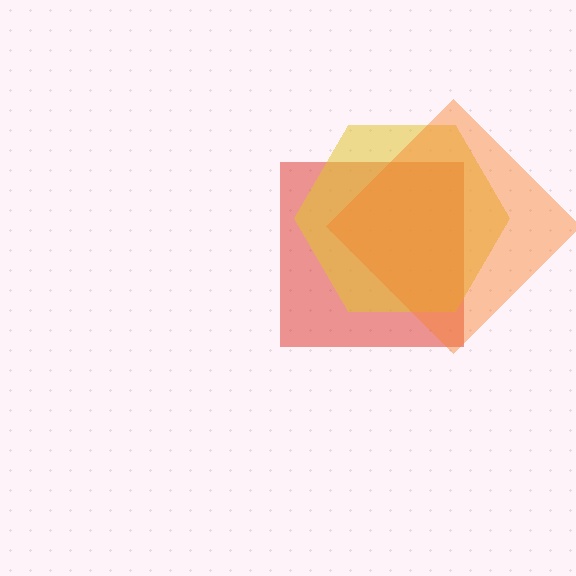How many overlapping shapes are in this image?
There are 3 overlapping shapes in the image.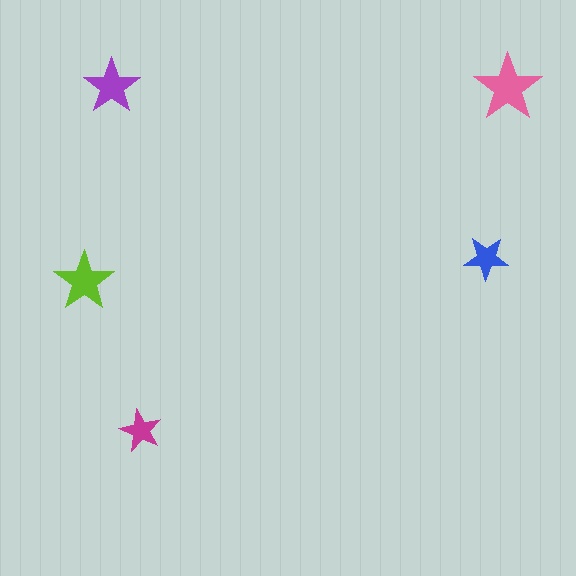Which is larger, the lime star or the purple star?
The lime one.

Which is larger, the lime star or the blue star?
The lime one.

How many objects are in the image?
There are 5 objects in the image.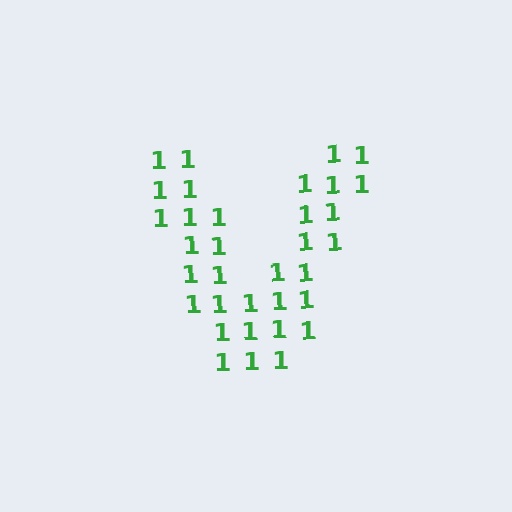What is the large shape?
The large shape is the letter V.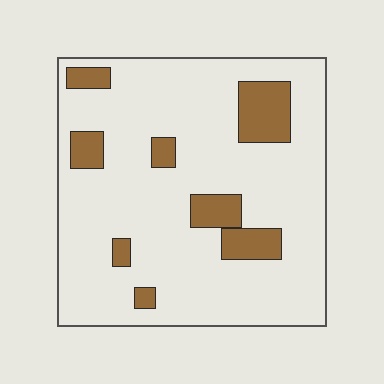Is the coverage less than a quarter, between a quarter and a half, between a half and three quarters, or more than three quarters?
Less than a quarter.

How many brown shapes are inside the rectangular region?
8.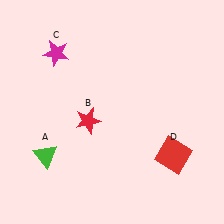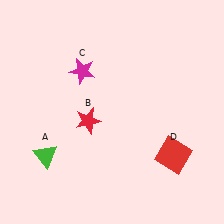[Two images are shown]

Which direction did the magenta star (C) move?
The magenta star (C) moved right.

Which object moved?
The magenta star (C) moved right.